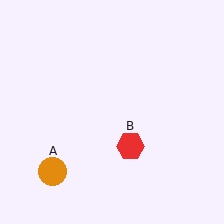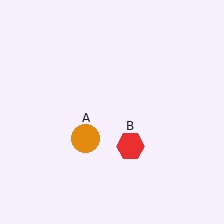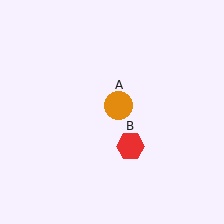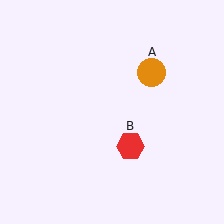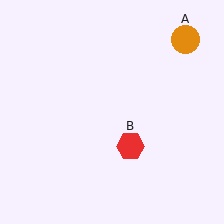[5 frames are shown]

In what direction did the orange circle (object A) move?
The orange circle (object A) moved up and to the right.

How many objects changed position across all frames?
1 object changed position: orange circle (object A).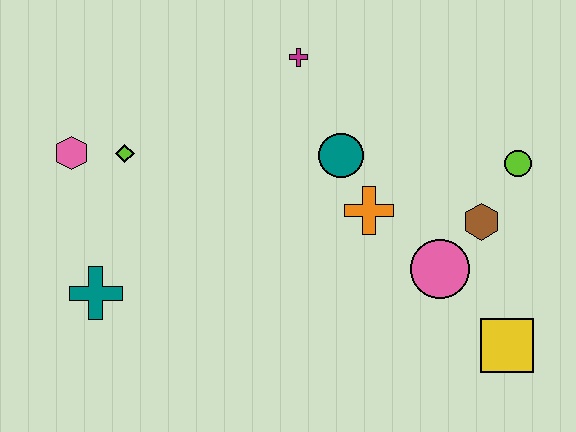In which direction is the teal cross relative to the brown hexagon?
The teal cross is to the left of the brown hexagon.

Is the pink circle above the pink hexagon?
No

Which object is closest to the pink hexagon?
The lime diamond is closest to the pink hexagon.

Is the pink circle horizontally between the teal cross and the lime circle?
Yes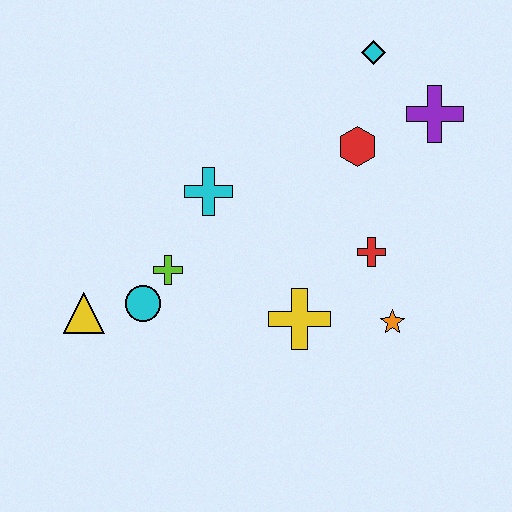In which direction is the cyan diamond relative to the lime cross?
The cyan diamond is above the lime cross.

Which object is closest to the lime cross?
The cyan circle is closest to the lime cross.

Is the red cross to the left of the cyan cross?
No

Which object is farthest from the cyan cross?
The purple cross is farthest from the cyan cross.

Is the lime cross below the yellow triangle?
No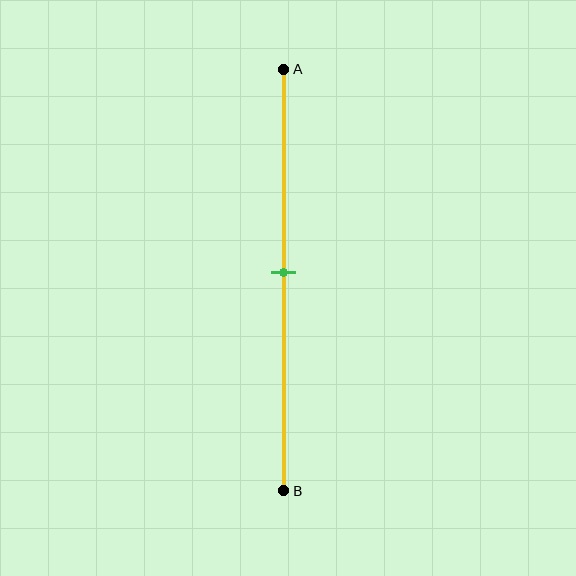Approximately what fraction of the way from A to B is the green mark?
The green mark is approximately 50% of the way from A to B.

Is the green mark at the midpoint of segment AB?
Yes, the mark is approximately at the midpoint.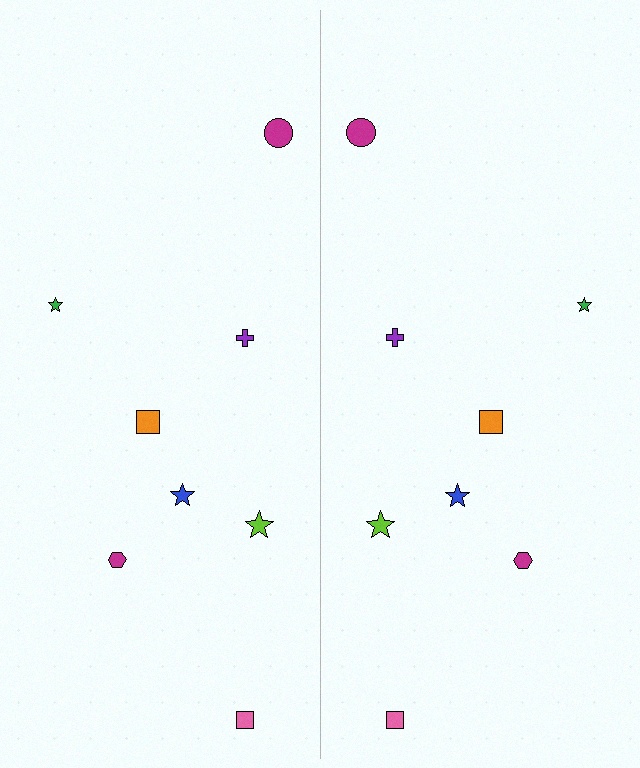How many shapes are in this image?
There are 16 shapes in this image.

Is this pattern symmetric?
Yes, this pattern has bilateral (reflection) symmetry.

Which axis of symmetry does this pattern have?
The pattern has a vertical axis of symmetry running through the center of the image.